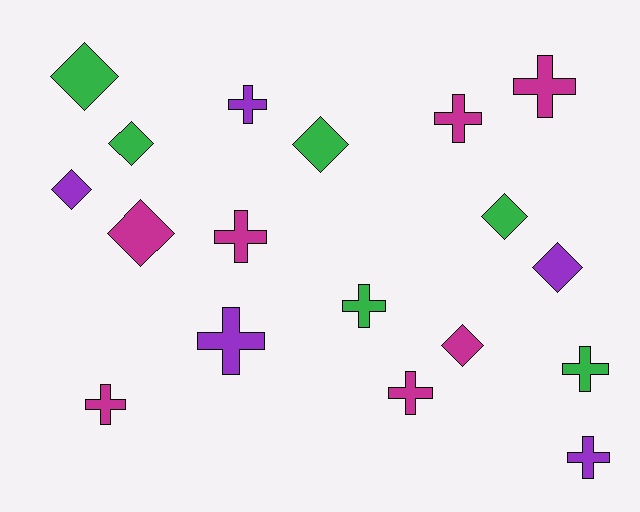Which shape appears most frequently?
Cross, with 10 objects.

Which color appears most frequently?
Magenta, with 7 objects.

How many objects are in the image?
There are 18 objects.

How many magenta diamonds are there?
There are 2 magenta diamonds.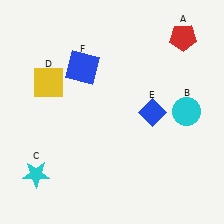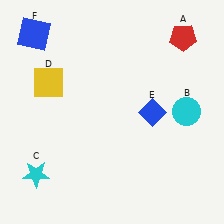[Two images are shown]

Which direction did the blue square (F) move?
The blue square (F) moved left.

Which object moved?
The blue square (F) moved left.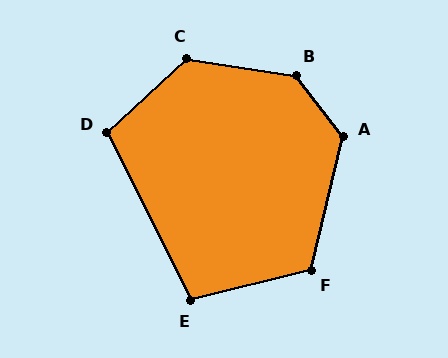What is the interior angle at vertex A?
Approximately 129 degrees (obtuse).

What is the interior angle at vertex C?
Approximately 128 degrees (obtuse).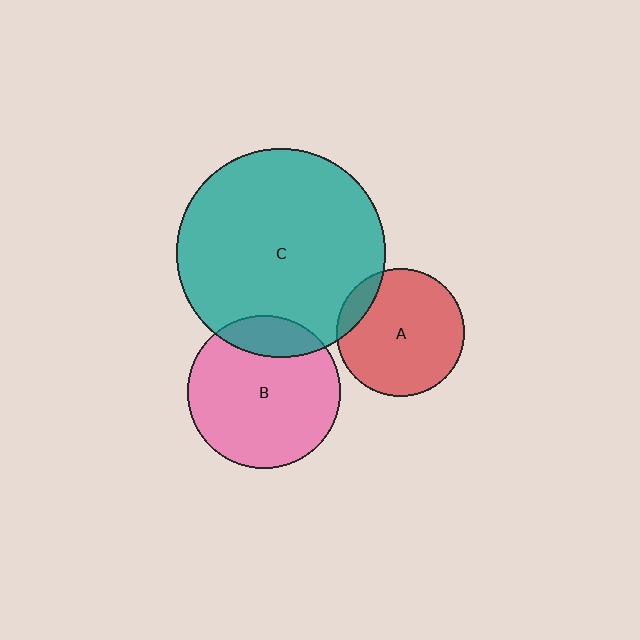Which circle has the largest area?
Circle C (teal).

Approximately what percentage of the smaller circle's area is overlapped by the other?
Approximately 10%.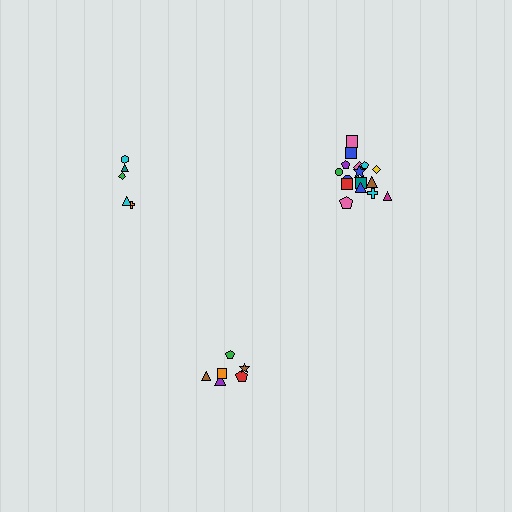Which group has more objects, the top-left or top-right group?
The top-right group.